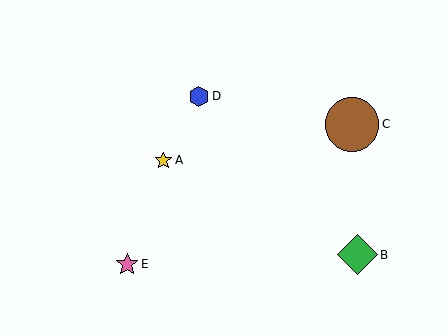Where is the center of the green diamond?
The center of the green diamond is at (357, 255).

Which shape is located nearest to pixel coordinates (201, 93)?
The blue hexagon (labeled D) at (199, 96) is nearest to that location.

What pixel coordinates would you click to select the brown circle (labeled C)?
Click at (352, 124) to select the brown circle C.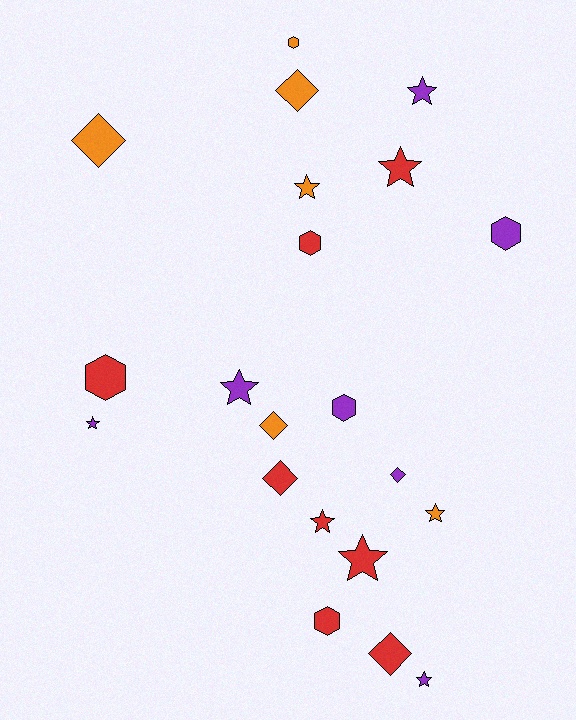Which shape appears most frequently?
Star, with 9 objects.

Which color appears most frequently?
Red, with 8 objects.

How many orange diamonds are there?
There are 3 orange diamonds.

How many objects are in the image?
There are 21 objects.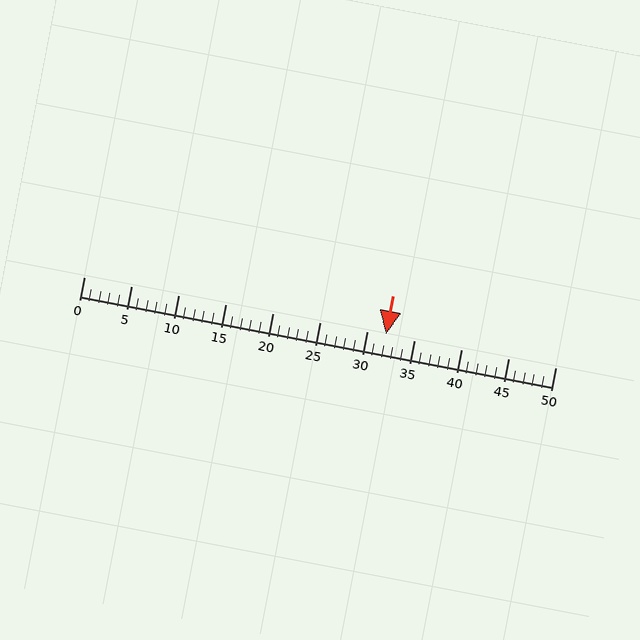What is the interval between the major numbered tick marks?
The major tick marks are spaced 5 units apart.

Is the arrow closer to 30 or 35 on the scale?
The arrow is closer to 30.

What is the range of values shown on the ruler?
The ruler shows values from 0 to 50.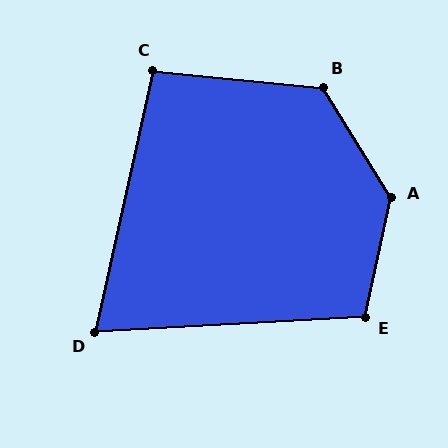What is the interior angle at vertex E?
Approximately 106 degrees (obtuse).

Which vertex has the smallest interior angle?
D, at approximately 74 degrees.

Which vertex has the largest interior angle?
A, at approximately 136 degrees.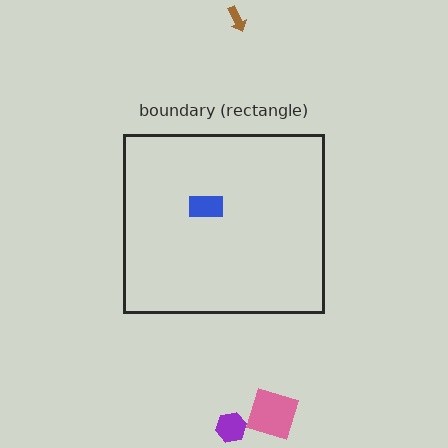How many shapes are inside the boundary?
1 inside, 3 outside.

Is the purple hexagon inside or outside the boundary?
Outside.